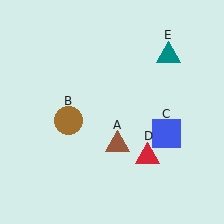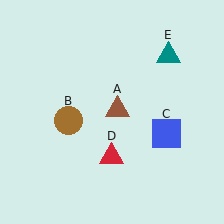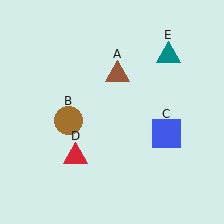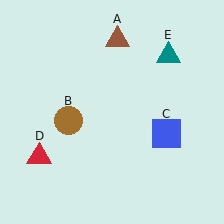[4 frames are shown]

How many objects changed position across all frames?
2 objects changed position: brown triangle (object A), red triangle (object D).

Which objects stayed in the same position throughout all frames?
Brown circle (object B) and blue square (object C) and teal triangle (object E) remained stationary.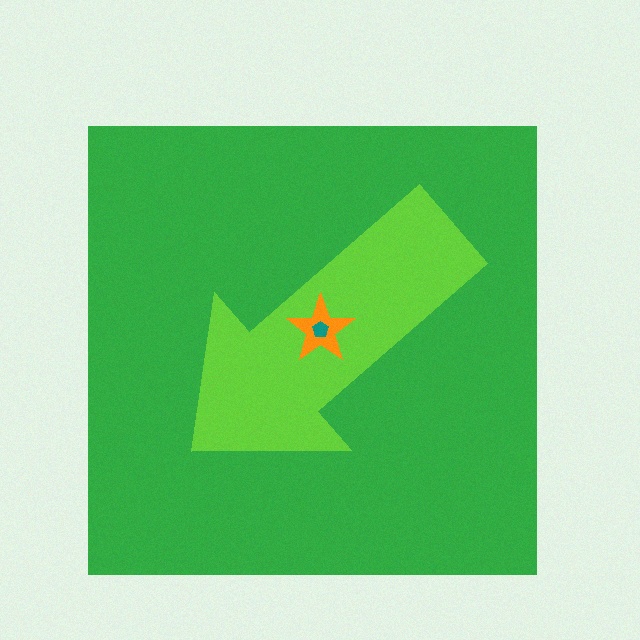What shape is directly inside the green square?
The lime arrow.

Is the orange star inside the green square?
Yes.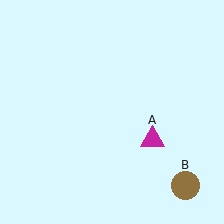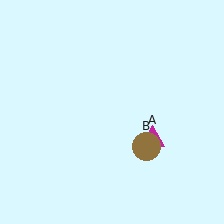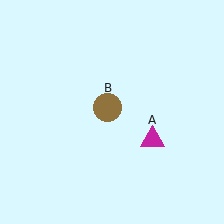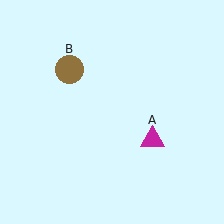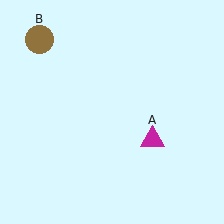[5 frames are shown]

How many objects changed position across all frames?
1 object changed position: brown circle (object B).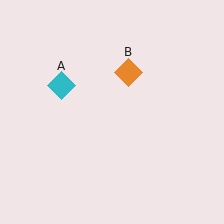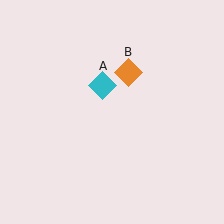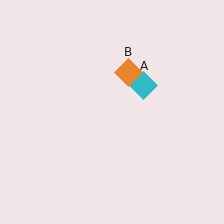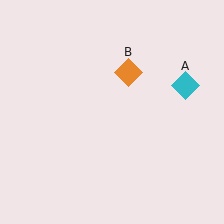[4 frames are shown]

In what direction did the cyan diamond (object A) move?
The cyan diamond (object A) moved right.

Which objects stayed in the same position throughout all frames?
Orange diamond (object B) remained stationary.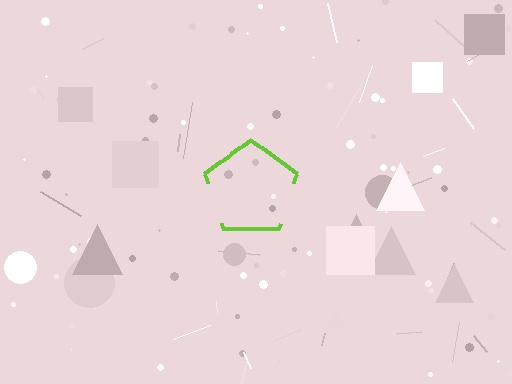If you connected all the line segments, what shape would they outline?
They would outline a pentagon.